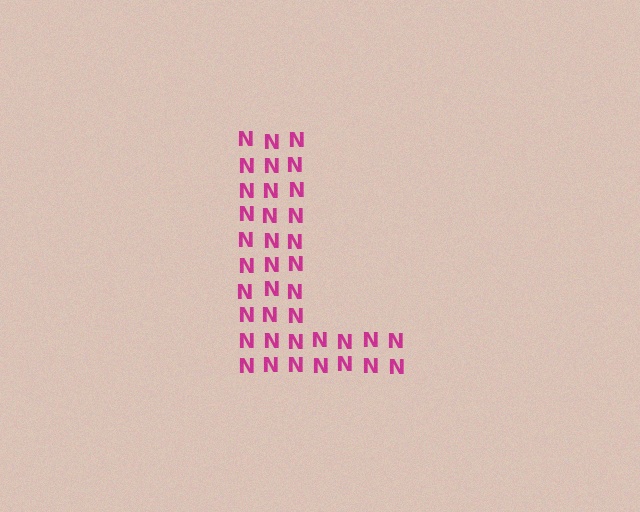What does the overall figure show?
The overall figure shows the letter L.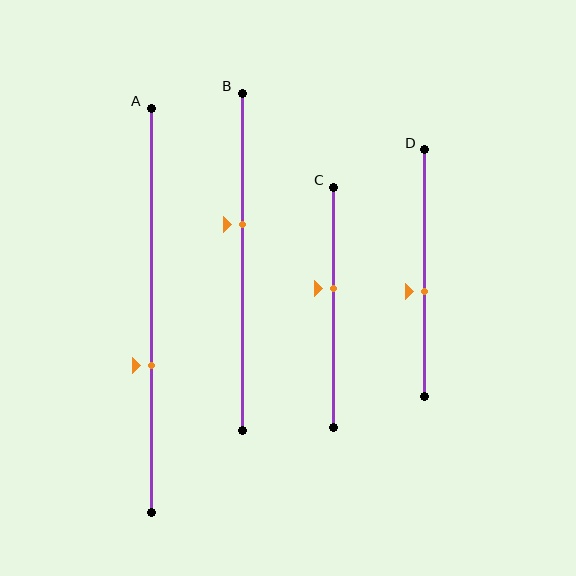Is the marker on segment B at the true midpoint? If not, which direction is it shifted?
No, the marker on segment B is shifted upward by about 11% of the segment length.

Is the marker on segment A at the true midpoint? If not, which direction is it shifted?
No, the marker on segment A is shifted downward by about 14% of the segment length.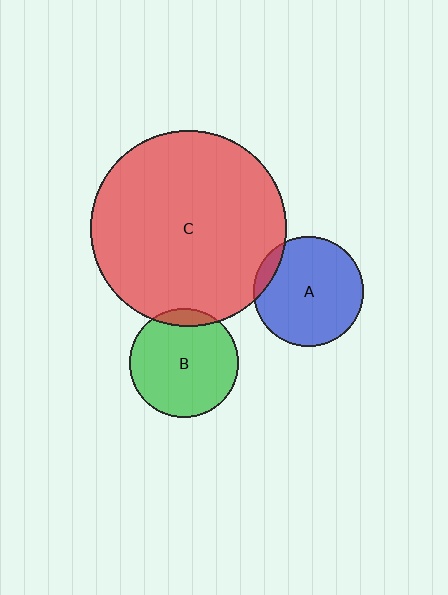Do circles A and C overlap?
Yes.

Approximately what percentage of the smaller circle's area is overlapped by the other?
Approximately 10%.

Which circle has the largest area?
Circle C (red).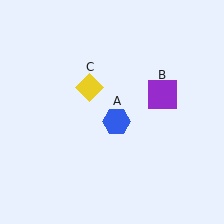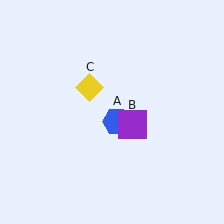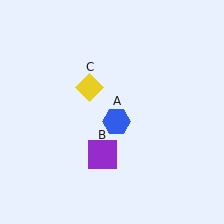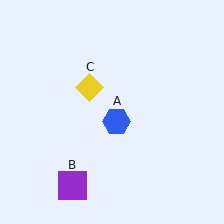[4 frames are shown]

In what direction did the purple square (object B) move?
The purple square (object B) moved down and to the left.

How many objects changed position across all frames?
1 object changed position: purple square (object B).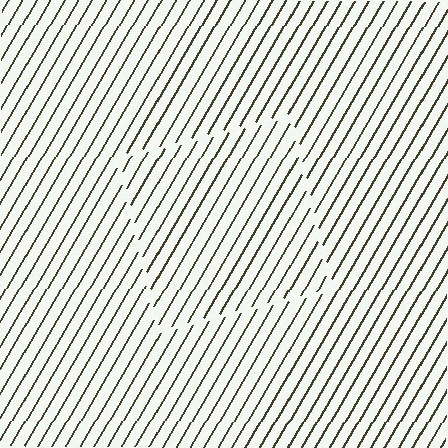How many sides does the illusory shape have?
4 sides — the line-ends trace a square.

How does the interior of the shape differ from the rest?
The interior of the shape contains the same grating, shifted by half a period — the contour is defined by the phase discontinuity where line-ends from the inner and outer gratings abut.